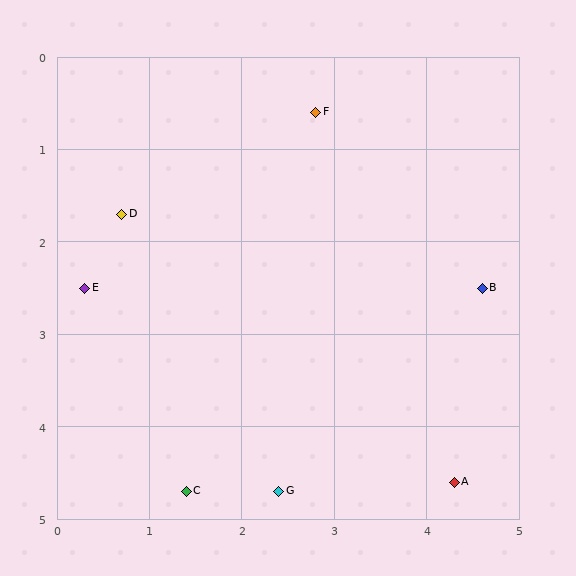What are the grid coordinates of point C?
Point C is at approximately (1.4, 4.7).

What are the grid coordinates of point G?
Point G is at approximately (2.4, 4.7).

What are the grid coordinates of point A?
Point A is at approximately (4.3, 4.6).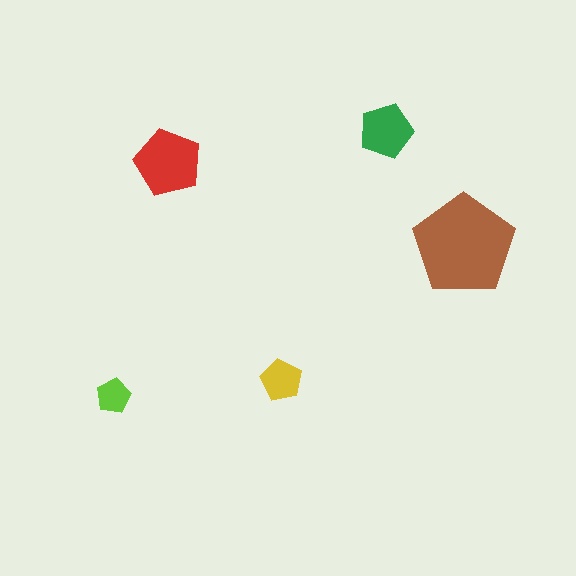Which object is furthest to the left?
The lime pentagon is leftmost.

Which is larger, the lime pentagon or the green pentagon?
The green one.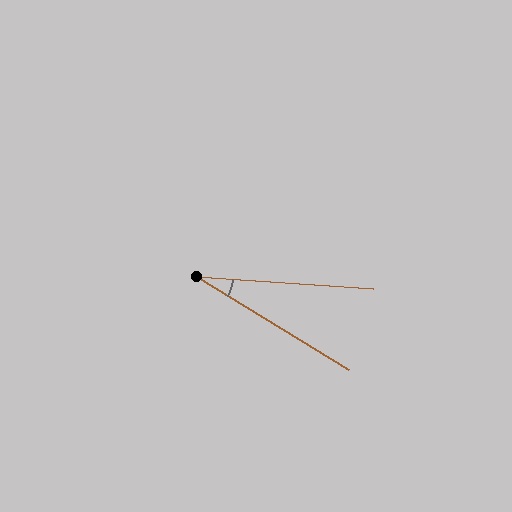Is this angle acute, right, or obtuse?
It is acute.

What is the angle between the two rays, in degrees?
Approximately 27 degrees.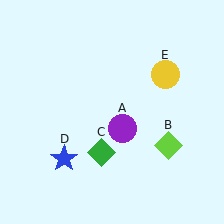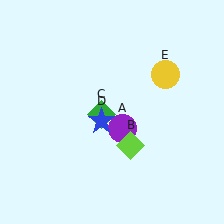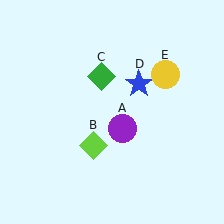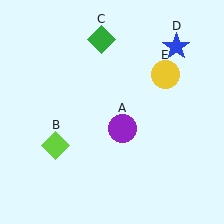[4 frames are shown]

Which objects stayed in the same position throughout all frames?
Purple circle (object A) and yellow circle (object E) remained stationary.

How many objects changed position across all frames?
3 objects changed position: lime diamond (object B), green diamond (object C), blue star (object D).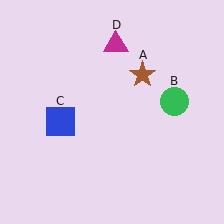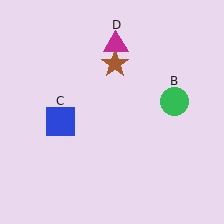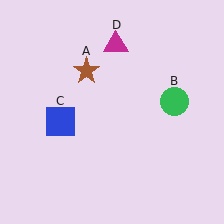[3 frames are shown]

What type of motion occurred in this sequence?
The brown star (object A) rotated counterclockwise around the center of the scene.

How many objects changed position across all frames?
1 object changed position: brown star (object A).